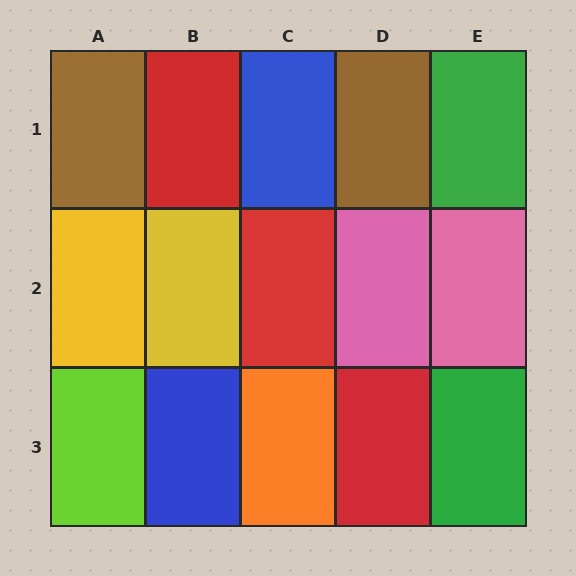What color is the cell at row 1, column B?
Red.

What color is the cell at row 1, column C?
Blue.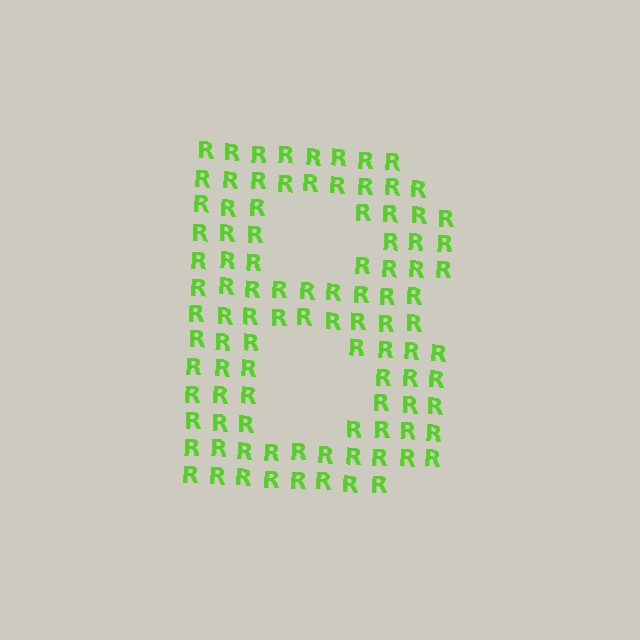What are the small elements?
The small elements are letter R's.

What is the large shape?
The large shape is the letter B.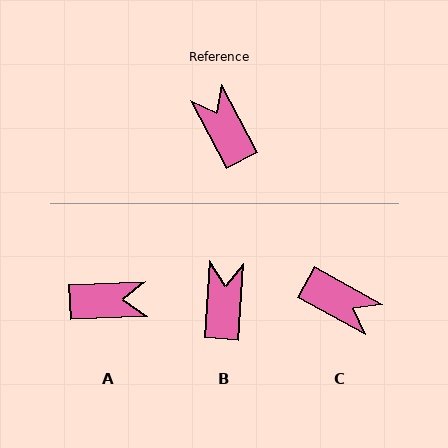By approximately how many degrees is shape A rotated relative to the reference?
Approximately 115 degrees clockwise.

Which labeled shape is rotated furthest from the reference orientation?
C, about 146 degrees away.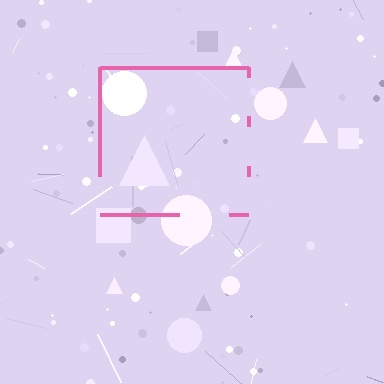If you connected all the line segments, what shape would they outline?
They would outline a square.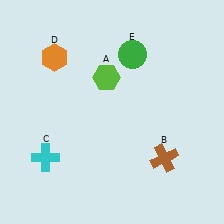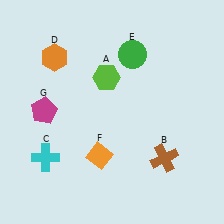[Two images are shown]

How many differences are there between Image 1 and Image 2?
There are 2 differences between the two images.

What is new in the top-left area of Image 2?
A magenta pentagon (G) was added in the top-left area of Image 2.